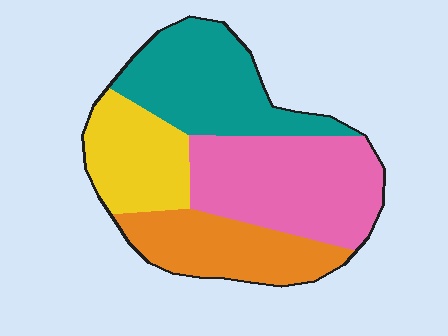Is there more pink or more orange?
Pink.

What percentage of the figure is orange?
Orange covers 21% of the figure.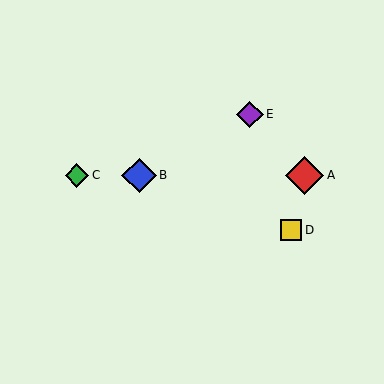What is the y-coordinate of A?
Object A is at y≈175.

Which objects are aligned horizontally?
Objects A, B, C are aligned horizontally.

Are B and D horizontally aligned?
No, B is at y≈175 and D is at y≈230.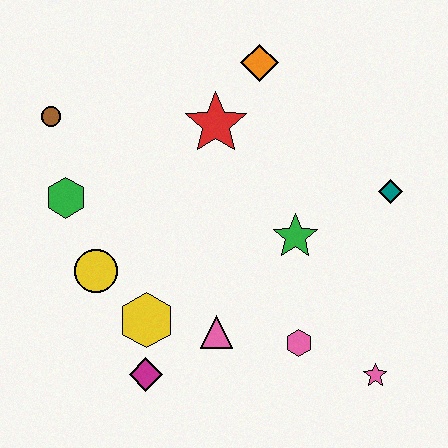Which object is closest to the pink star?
The pink hexagon is closest to the pink star.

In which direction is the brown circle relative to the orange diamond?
The brown circle is to the left of the orange diamond.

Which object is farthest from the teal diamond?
The brown circle is farthest from the teal diamond.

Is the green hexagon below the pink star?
No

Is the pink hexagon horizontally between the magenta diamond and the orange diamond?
No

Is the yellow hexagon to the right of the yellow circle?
Yes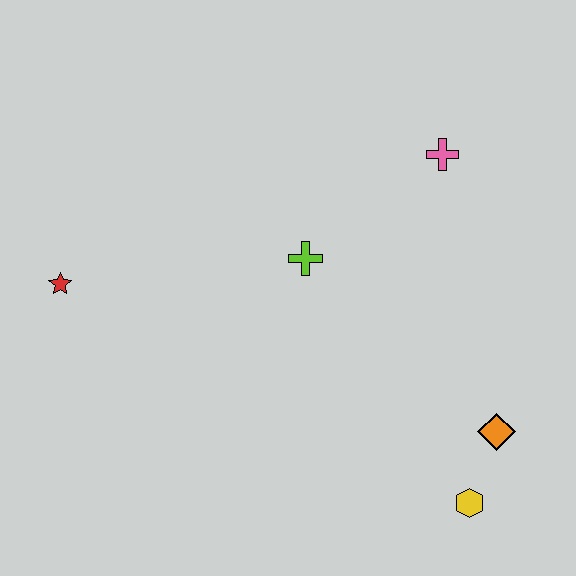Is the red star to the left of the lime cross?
Yes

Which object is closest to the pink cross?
The lime cross is closest to the pink cross.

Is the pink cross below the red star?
No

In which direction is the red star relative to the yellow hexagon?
The red star is to the left of the yellow hexagon.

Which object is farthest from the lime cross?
The yellow hexagon is farthest from the lime cross.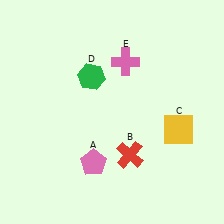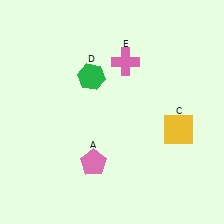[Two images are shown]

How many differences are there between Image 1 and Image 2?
There is 1 difference between the two images.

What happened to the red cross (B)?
The red cross (B) was removed in Image 2. It was in the bottom-right area of Image 1.